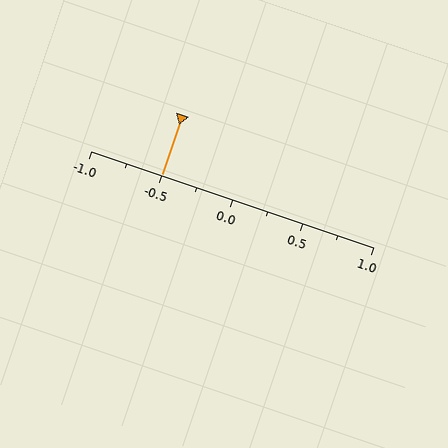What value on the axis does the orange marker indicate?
The marker indicates approximately -0.5.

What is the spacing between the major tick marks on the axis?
The major ticks are spaced 0.5 apart.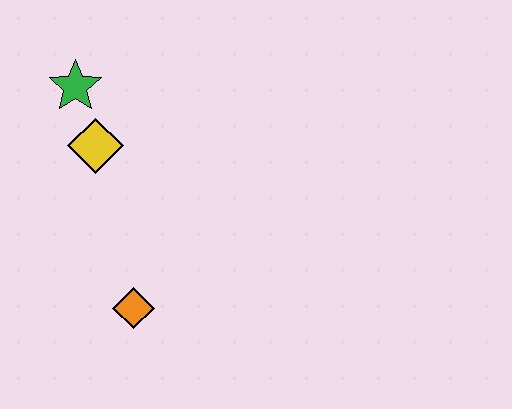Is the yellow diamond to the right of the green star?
Yes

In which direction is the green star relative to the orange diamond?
The green star is above the orange diamond.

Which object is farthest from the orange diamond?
The green star is farthest from the orange diamond.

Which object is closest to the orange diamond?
The yellow diamond is closest to the orange diamond.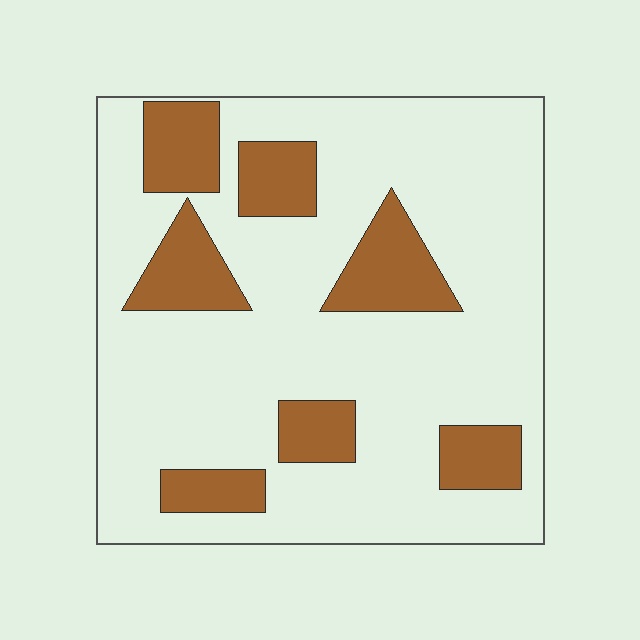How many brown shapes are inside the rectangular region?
7.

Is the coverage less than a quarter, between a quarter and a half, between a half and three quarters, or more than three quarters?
Less than a quarter.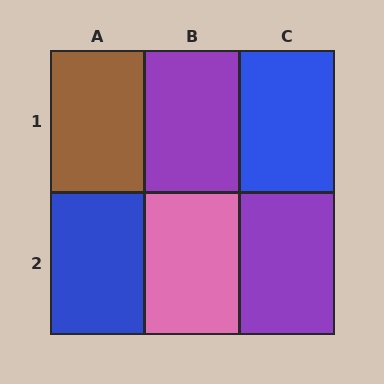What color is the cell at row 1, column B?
Purple.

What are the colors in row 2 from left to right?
Blue, pink, purple.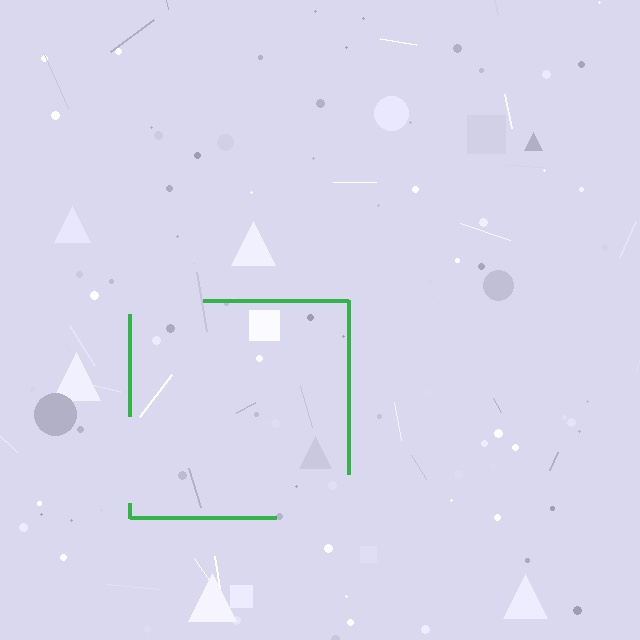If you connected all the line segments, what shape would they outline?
They would outline a square.